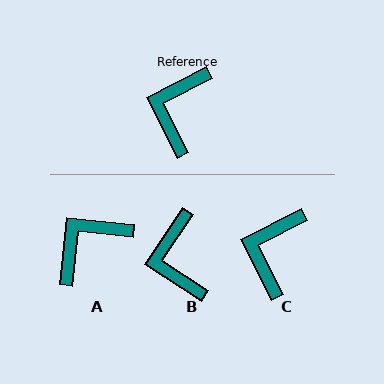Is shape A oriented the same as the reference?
No, it is off by about 33 degrees.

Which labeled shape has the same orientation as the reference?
C.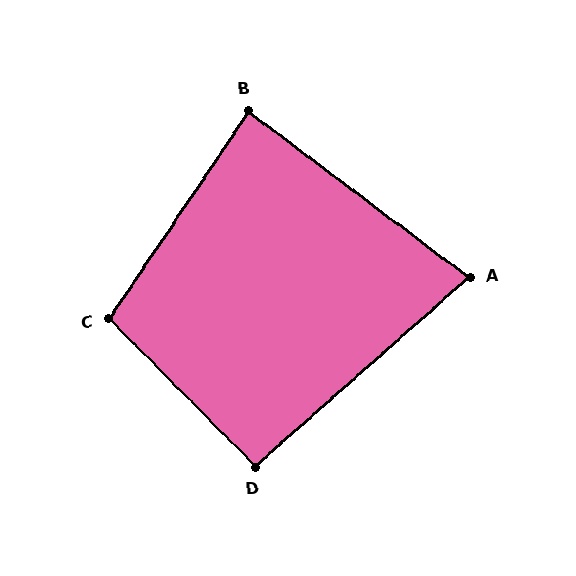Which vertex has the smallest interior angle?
A, at approximately 79 degrees.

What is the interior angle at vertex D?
Approximately 93 degrees (approximately right).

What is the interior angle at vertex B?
Approximately 87 degrees (approximately right).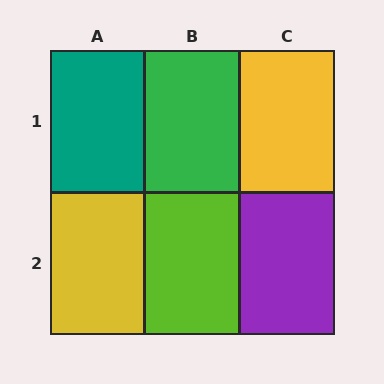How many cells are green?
1 cell is green.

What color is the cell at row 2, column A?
Yellow.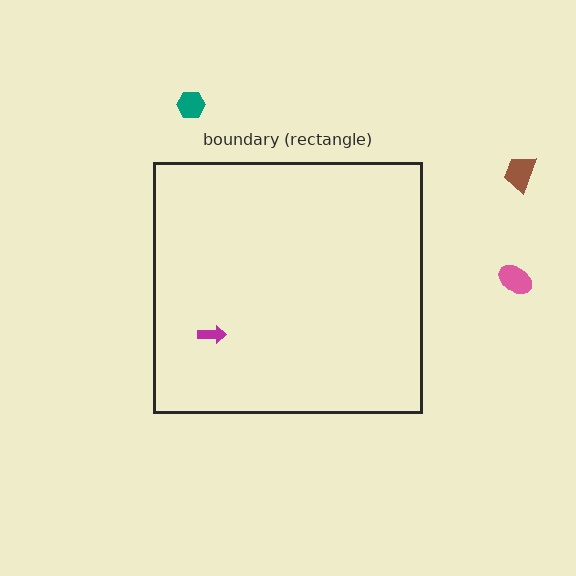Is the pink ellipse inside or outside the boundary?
Outside.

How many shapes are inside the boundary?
1 inside, 3 outside.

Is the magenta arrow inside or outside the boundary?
Inside.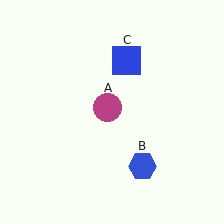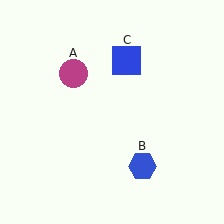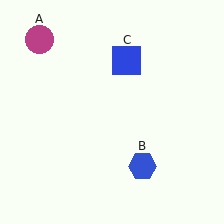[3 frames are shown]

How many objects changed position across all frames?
1 object changed position: magenta circle (object A).